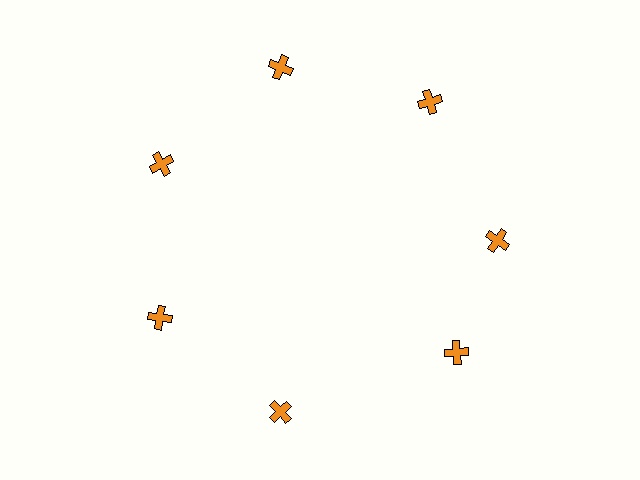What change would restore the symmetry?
The symmetry would be restored by rotating it back into even spacing with its neighbors so that all 7 crosses sit at equal angles and equal distance from the center.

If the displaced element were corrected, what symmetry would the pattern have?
It would have 7-fold rotational symmetry — the pattern would map onto itself every 51 degrees.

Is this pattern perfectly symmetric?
No. The 7 orange crosses are arranged in a ring, but one element near the 5 o'clock position is rotated out of alignment along the ring, breaking the 7-fold rotational symmetry.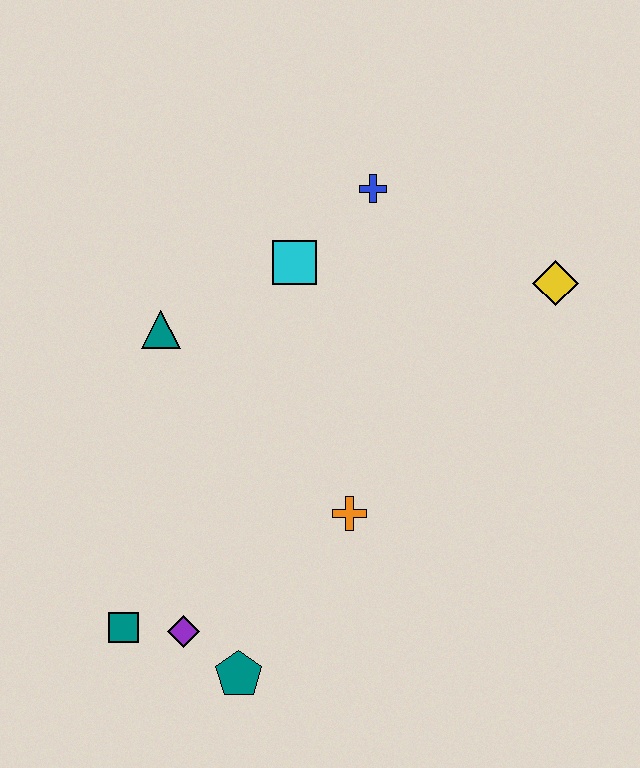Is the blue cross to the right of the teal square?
Yes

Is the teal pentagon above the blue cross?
No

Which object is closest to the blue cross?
The cyan square is closest to the blue cross.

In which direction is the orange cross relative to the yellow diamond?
The orange cross is below the yellow diamond.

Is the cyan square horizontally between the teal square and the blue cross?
Yes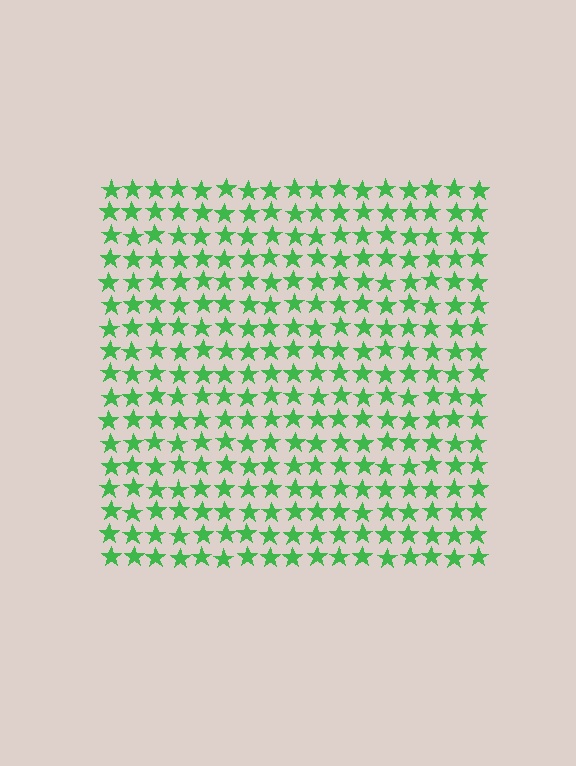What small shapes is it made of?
It is made of small stars.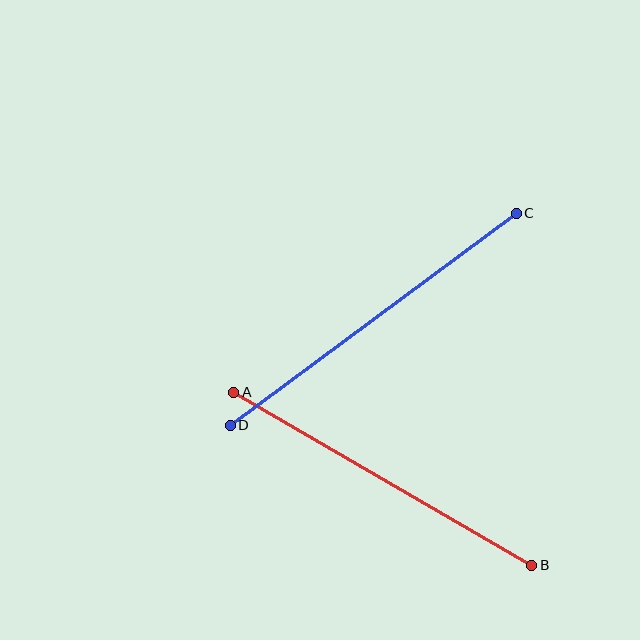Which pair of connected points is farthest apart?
Points C and D are farthest apart.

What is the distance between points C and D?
The distance is approximately 356 pixels.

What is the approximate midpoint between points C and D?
The midpoint is at approximately (373, 319) pixels.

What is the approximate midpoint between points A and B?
The midpoint is at approximately (383, 479) pixels.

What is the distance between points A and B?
The distance is approximately 345 pixels.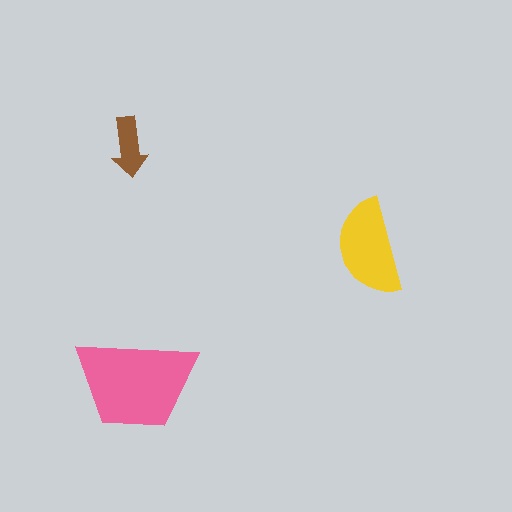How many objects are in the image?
There are 3 objects in the image.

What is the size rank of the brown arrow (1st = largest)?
3rd.